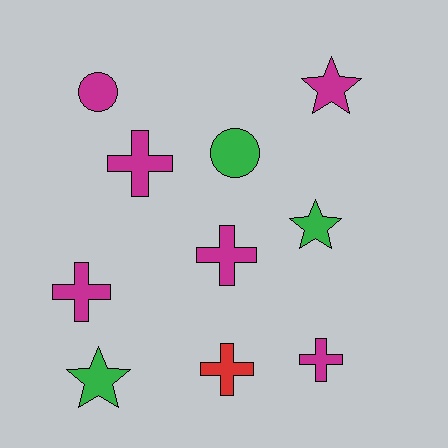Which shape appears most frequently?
Cross, with 5 objects.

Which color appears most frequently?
Magenta, with 6 objects.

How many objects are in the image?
There are 10 objects.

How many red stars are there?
There are no red stars.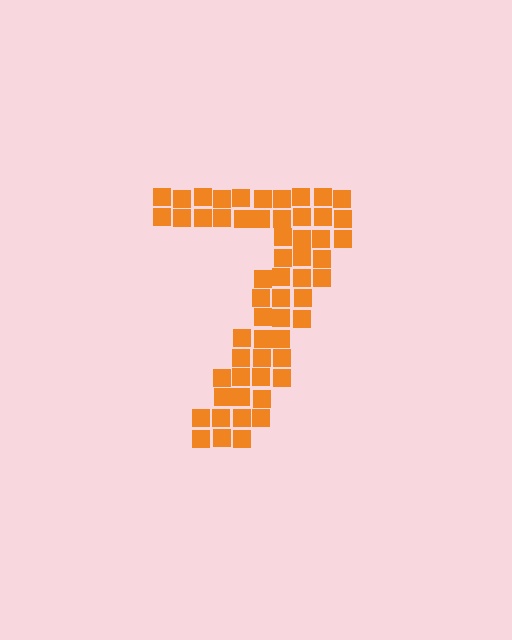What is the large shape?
The large shape is the digit 7.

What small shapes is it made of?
It is made of small squares.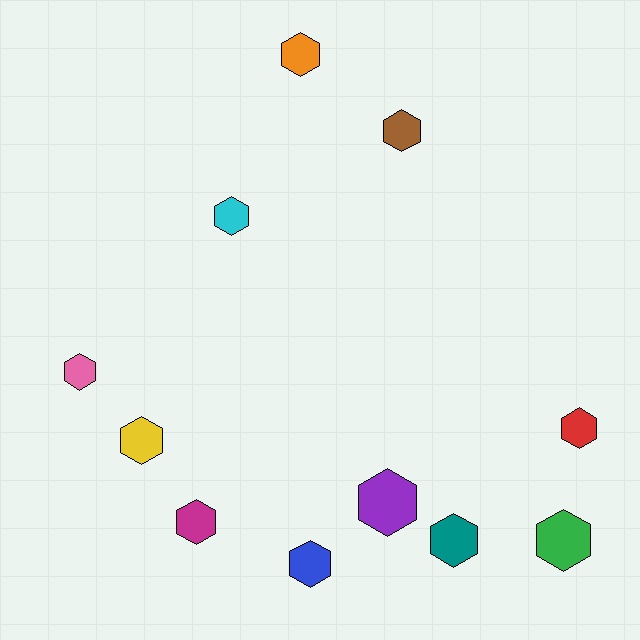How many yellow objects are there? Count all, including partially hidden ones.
There is 1 yellow object.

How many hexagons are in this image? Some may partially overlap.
There are 11 hexagons.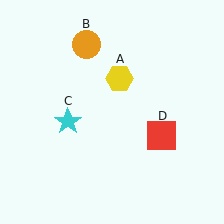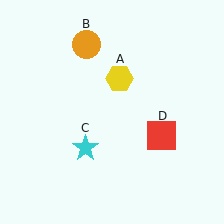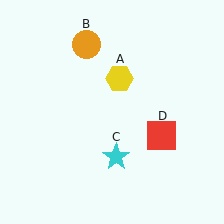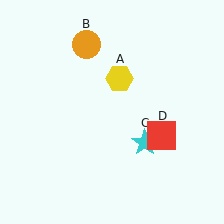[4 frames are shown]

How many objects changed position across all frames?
1 object changed position: cyan star (object C).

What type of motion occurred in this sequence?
The cyan star (object C) rotated counterclockwise around the center of the scene.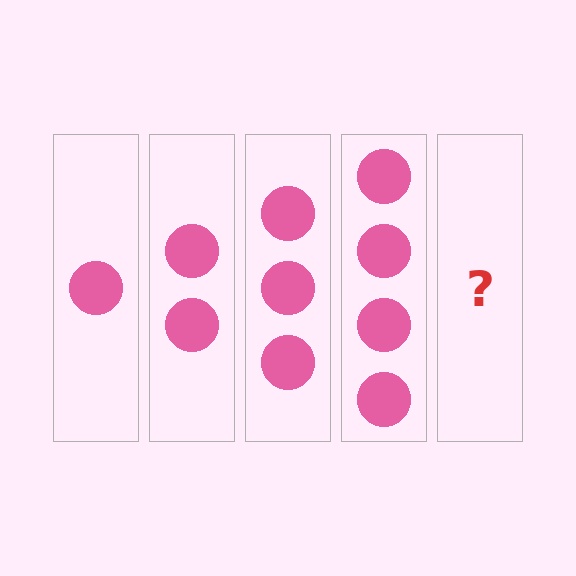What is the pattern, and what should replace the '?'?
The pattern is that each step adds one more circle. The '?' should be 5 circles.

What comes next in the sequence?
The next element should be 5 circles.